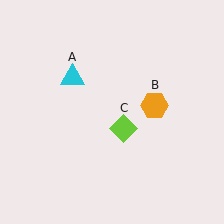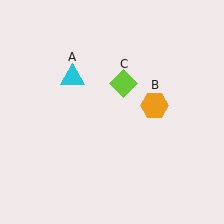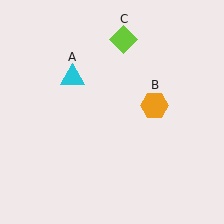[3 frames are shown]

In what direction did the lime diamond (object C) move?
The lime diamond (object C) moved up.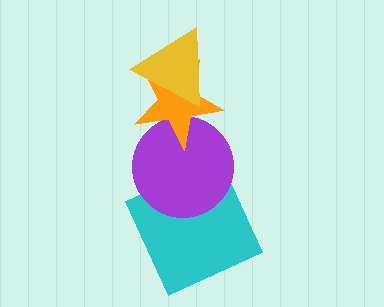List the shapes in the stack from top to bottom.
From top to bottom: the yellow triangle, the orange star, the purple circle, the cyan square.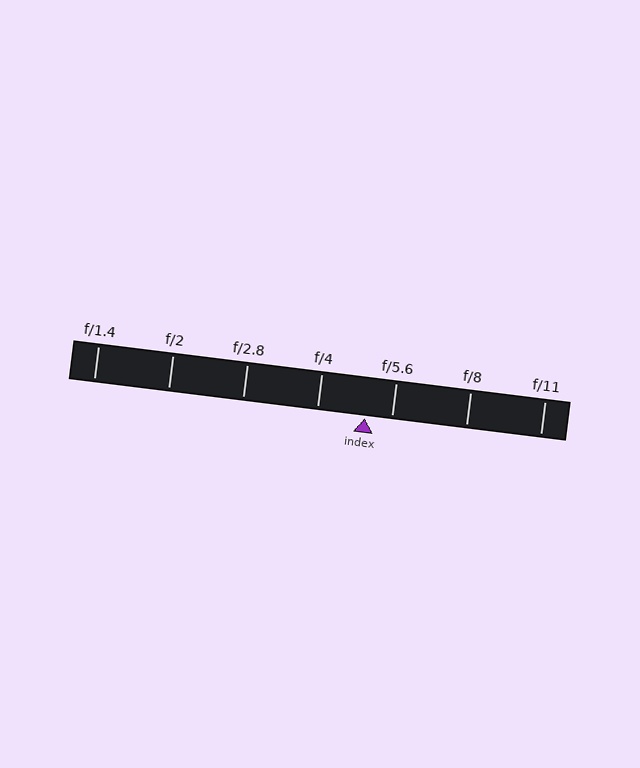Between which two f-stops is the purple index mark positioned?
The index mark is between f/4 and f/5.6.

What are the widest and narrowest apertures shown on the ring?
The widest aperture shown is f/1.4 and the narrowest is f/11.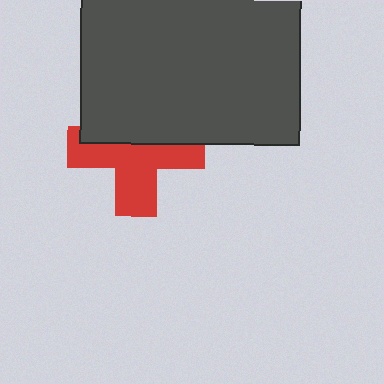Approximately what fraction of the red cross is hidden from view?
Roughly 44% of the red cross is hidden behind the dark gray rectangle.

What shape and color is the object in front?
The object in front is a dark gray rectangle.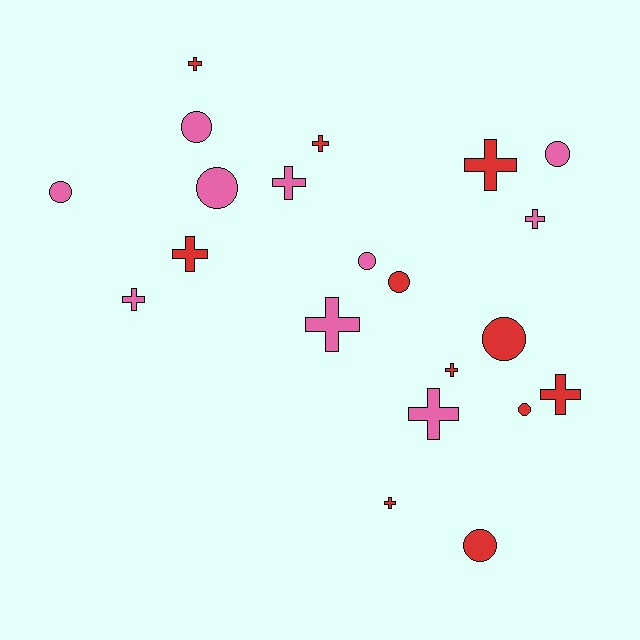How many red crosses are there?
There are 7 red crosses.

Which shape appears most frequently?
Cross, with 12 objects.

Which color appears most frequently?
Red, with 11 objects.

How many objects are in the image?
There are 21 objects.